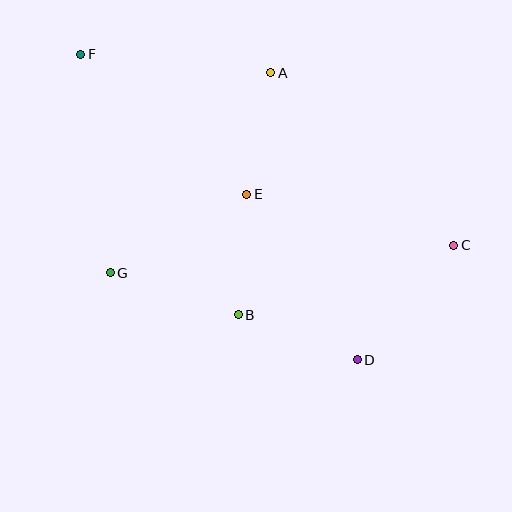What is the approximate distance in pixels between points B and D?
The distance between B and D is approximately 127 pixels.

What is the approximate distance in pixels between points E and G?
The distance between E and G is approximately 158 pixels.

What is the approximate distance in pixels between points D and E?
The distance between D and E is approximately 199 pixels.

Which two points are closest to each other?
Points B and E are closest to each other.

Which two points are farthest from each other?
Points C and F are farthest from each other.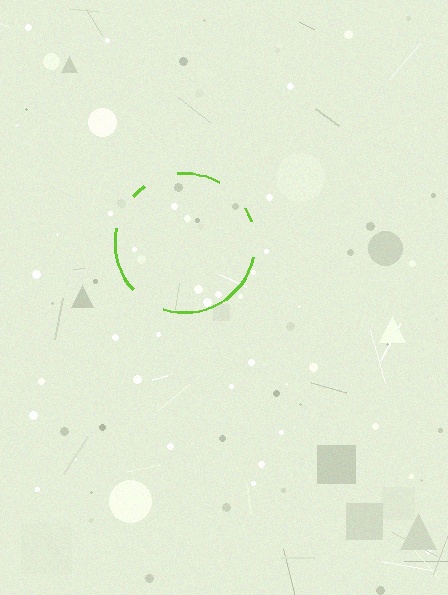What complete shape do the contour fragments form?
The contour fragments form a circle.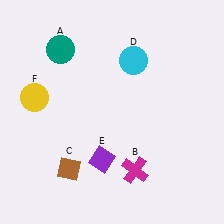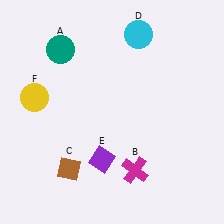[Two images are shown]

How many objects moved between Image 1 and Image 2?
1 object moved between the two images.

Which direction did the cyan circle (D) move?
The cyan circle (D) moved up.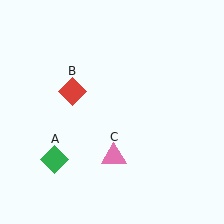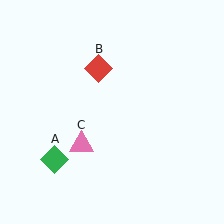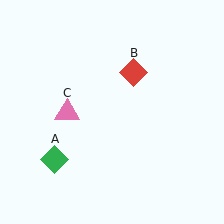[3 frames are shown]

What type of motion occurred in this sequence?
The red diamond (object B), pink triangle (object C) rotated clockwise around the center of the scene.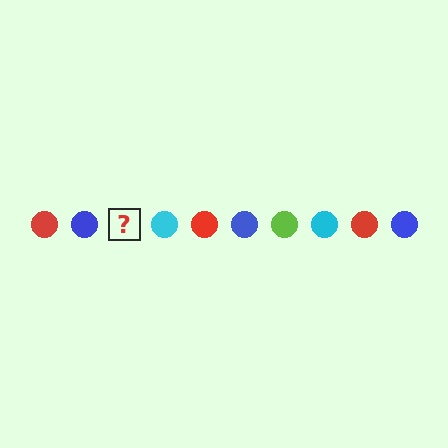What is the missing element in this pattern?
The missing element is a lime circle.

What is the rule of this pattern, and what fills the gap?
The rule is that the pattern cycles through red, blue, lime, cyan circles. The gap should be filled with a lime circle.